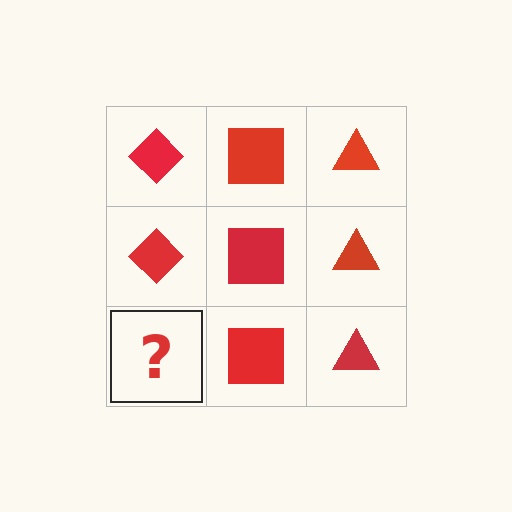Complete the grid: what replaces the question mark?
The question mark should be replaced with a red diamond.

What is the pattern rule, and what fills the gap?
The rule is that each column has a consistent shape. The gap should be filled with a red diamond.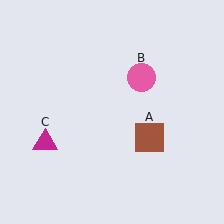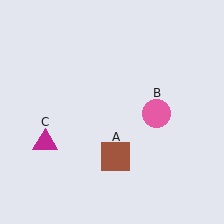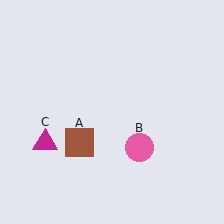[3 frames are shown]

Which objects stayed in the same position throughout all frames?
Magenta triangle (object C) remained stationary.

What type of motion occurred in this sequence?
The brown square (object A), pink circle (object B) rotated clockwise around the center of the scene.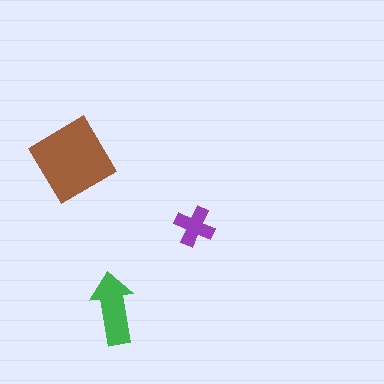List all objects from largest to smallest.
The brown diamond, the green arrow, the purple cross.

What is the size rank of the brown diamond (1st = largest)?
1st.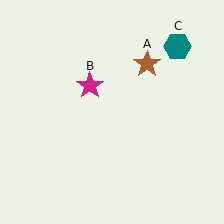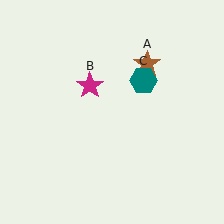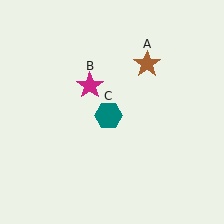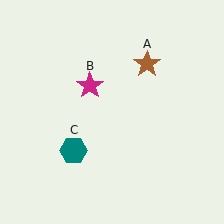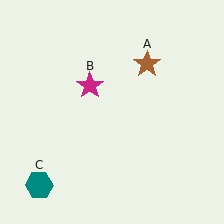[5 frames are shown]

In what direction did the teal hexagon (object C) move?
The teal hexagon (object C) moved down and to the left.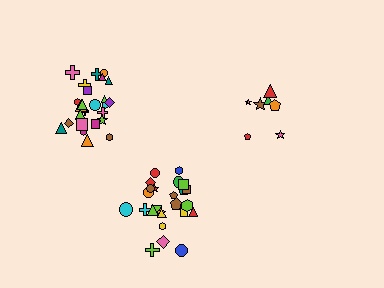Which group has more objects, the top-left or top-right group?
The top-left group.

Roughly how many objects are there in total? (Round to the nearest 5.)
Roughly 55 objects in total.